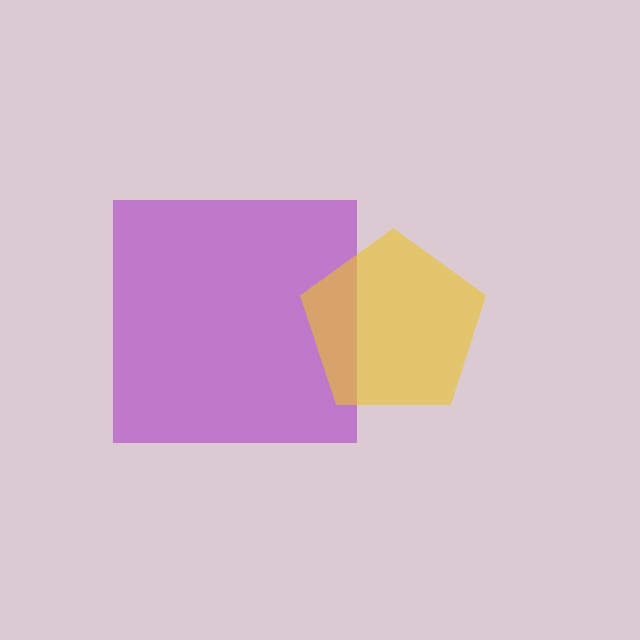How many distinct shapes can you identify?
There are 2 distinct shapes: a purple square, a yellow pentagon.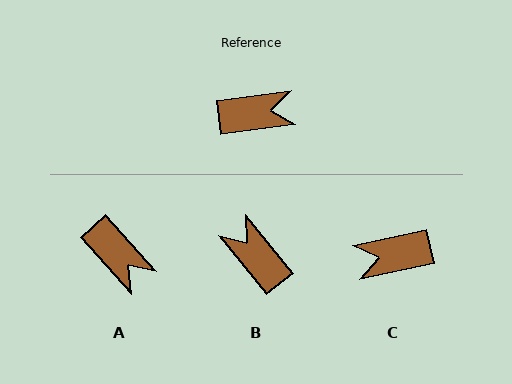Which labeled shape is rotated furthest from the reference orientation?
C, about 175 degrees away.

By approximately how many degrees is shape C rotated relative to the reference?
Approximately 175 degrees clockwise.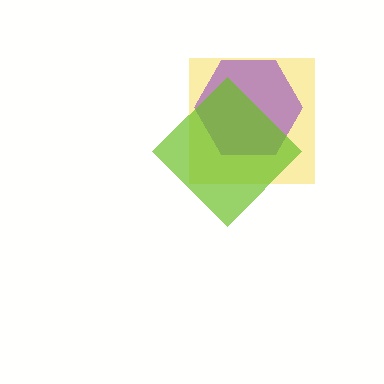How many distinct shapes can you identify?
There are 3 distinct shapes: a yellow square, a purple hexagon, a lime diamond.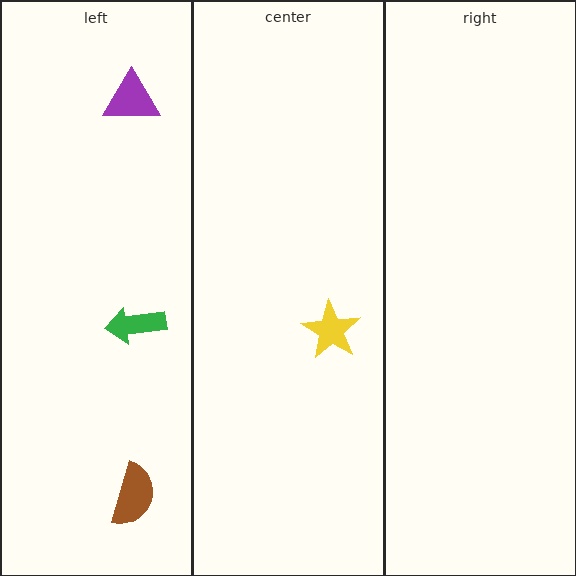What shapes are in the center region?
The yellow star.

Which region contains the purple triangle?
The left region.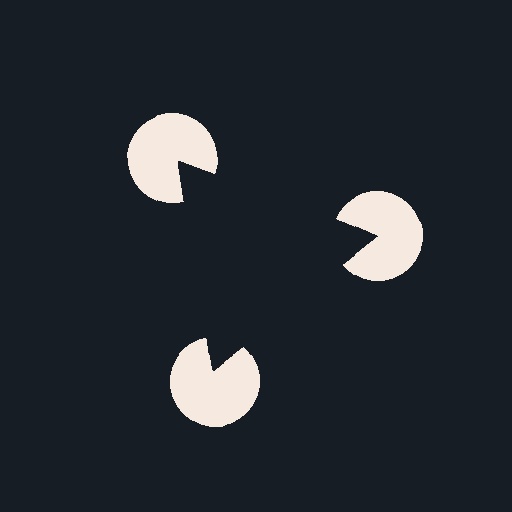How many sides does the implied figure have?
3 sides.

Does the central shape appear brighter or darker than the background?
It typically appears slightly darker than the background, even though no actual brightness change is drawn.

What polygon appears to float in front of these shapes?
An illusory triangle — its edges are inferred from the aligned wedge cuts in the pac-man discs, not physically drawn.